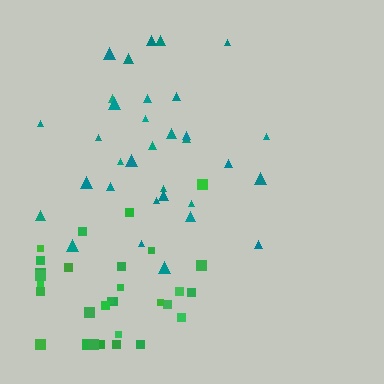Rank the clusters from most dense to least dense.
teal, green.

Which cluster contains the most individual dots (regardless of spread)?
Teal (34).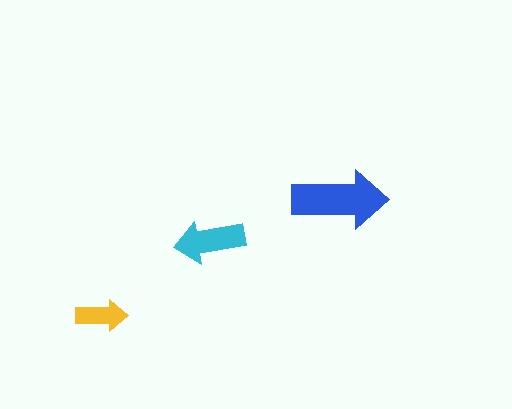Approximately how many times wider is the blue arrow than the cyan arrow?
About 1.5 times wider.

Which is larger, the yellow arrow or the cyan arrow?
The cyan one.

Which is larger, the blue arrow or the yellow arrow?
The blue one.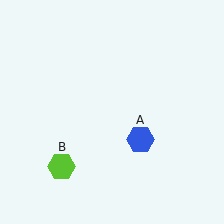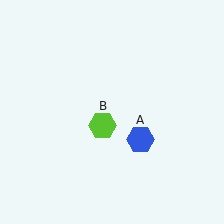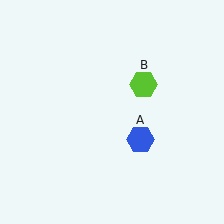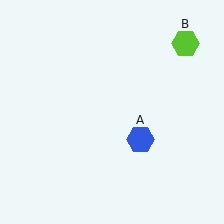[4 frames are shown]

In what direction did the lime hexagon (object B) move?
The lime hexagon (object B) moved up and to the right.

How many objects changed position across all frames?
1 object changed position: lime hexagon (object B).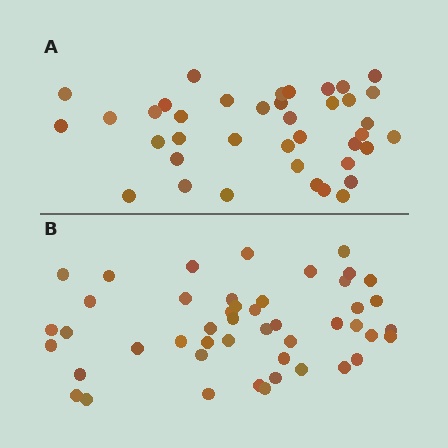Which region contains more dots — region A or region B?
Region B (the bottom region) has more dots.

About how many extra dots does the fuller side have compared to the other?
Region B has roughly 8 or so more dots than region A.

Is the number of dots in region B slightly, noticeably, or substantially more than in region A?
Region B has only slightly more — the two regions are fairly close. The ratio is roughly 1.2 to 1.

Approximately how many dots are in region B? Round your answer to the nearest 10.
About 50 dots. (The exact count is 47, which rounds to 50.)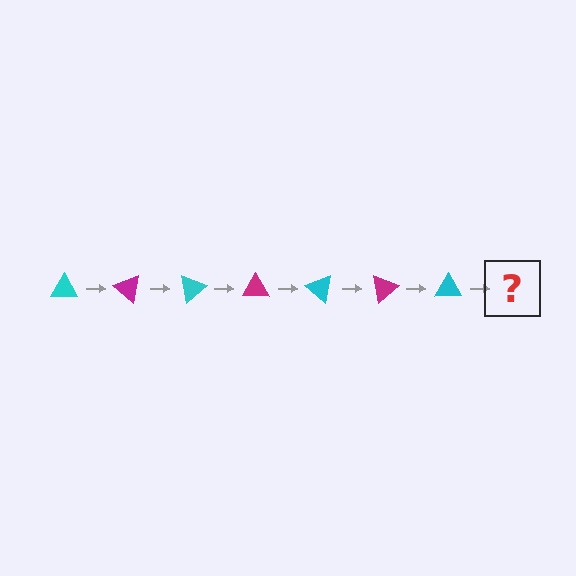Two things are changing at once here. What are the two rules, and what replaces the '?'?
The two rules are that it rotates 40 degrees each step and the color cycles through cyan and magenta. The '?' should be a magenta triangle, rotated 280 degrees from the start.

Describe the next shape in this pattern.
It should be a magenta triangle, rotated 280 degrees from the start.